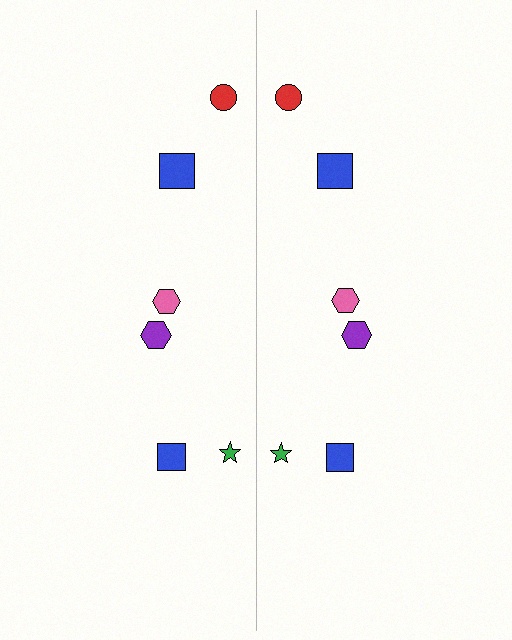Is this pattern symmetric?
Yes, this pattern has bilateral (reflection) symmetry.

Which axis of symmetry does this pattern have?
The pattern has a vertical axis of symmetry running through the center of the image.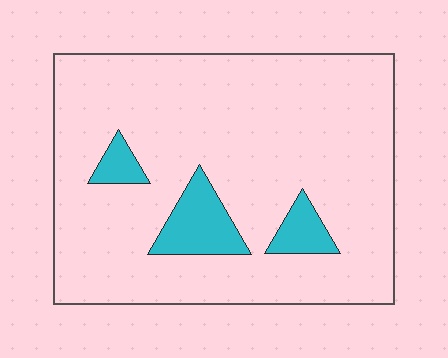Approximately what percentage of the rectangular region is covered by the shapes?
Approximately 10%.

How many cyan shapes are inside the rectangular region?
3.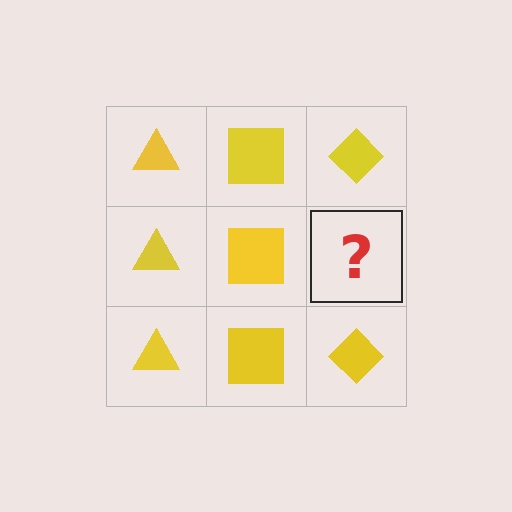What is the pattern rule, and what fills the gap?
The rule is that each column has a consistent shape. The gap should be filled with a yellow diamond.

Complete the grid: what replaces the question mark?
The question mark should be replaced with a yellow diamond.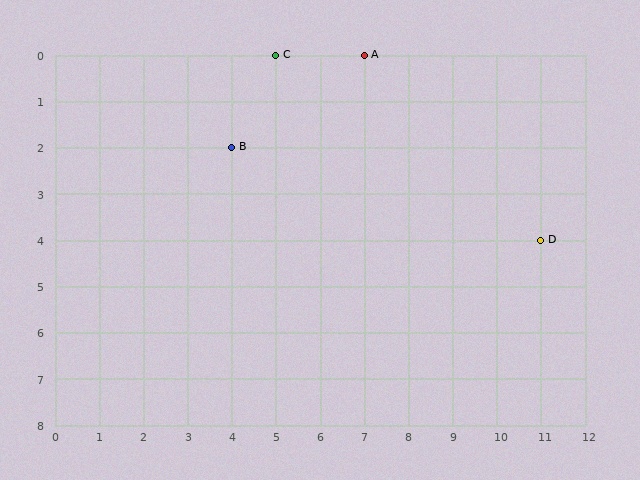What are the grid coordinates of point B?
Point B is at grid coordinates (4, 2).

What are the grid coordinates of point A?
Point A is at grid coordinates (7, 0).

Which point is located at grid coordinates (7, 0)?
Point A is at (7, 0).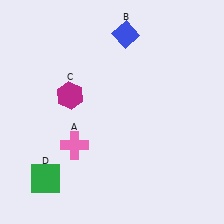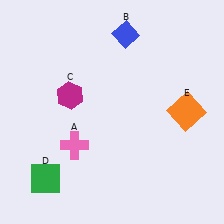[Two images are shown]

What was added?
An orange square (E) was added in Image 2.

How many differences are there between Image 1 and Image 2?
There is 1 difference between the two images.